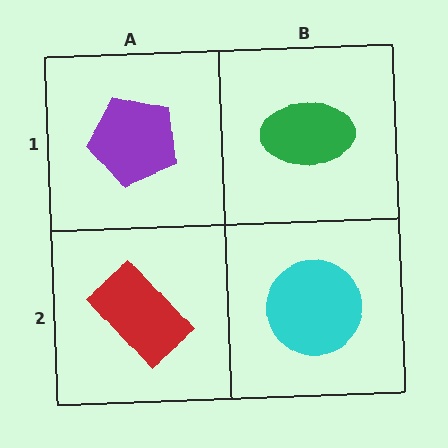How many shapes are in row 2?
2 shapes.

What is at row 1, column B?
A green ellipse.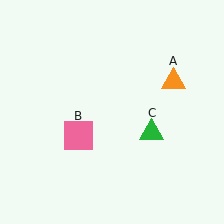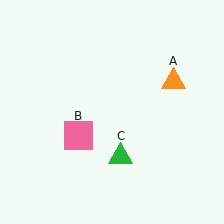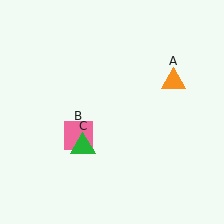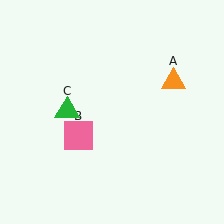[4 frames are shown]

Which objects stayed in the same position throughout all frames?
Orange triangle (object A) and pink square (object B) remained stationary.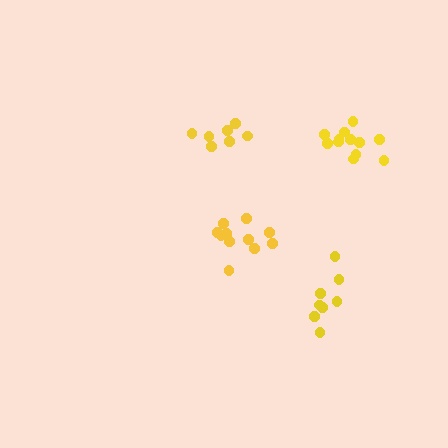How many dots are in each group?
Group 1: 12 dots, Group 2: 8 dots, Group 3: 11 dots, Group 4: 7 dots (38 total).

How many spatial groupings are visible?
There are 4 spatial groupings.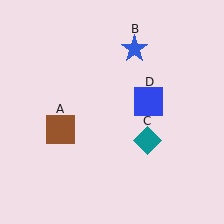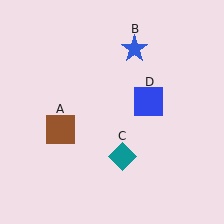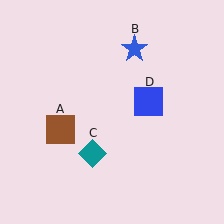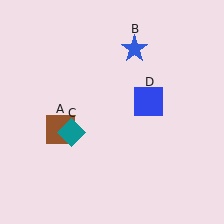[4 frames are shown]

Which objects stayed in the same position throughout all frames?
Brown square (object A) and blue star (object B) and blue square (object D) remained stationary.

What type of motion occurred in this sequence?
The teal diamond (object C) rotated clockwise around the center of the scene.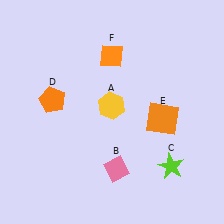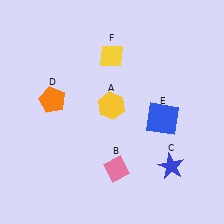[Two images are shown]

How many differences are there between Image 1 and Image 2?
There are 3 differences between the two images.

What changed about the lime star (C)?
In Image 1, C is lime. In Image 2, it changed to blue.